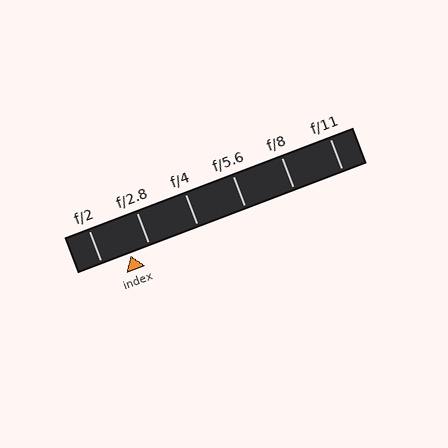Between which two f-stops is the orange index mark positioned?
The index mark is between f/2 and f/2.8.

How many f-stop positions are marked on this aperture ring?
There are 6 f-stop positions marked.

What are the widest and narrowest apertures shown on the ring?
The widest aperture shown is f/2 and the narrowest is f/11.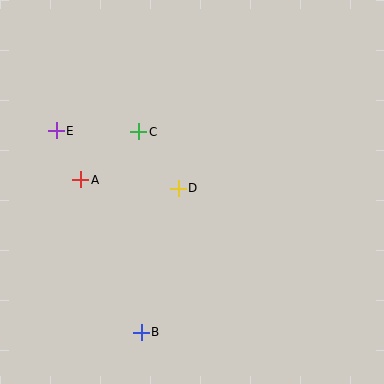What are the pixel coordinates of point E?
Point E is at (56, 131).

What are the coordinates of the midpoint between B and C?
The midpoint between B and C is at (140, 232).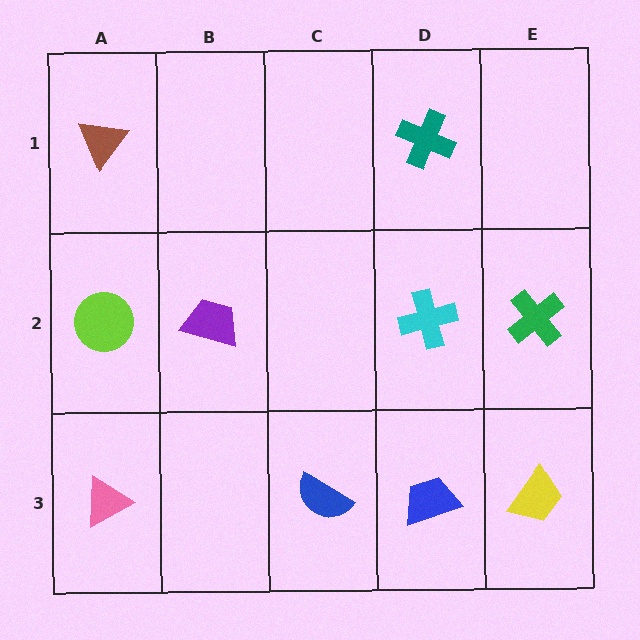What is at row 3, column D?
A blue trapezoid.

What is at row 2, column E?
A green cross.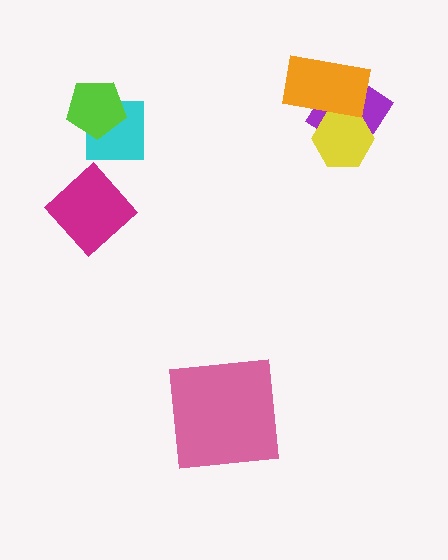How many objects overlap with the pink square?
0 objects overlap with the pink square.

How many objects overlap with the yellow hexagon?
2 objects overlap with the yellow hexagon.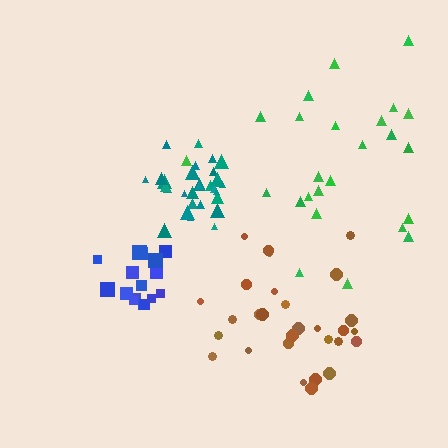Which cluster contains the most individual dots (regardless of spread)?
Teal (30).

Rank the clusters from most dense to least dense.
teal, blue, brown, green.